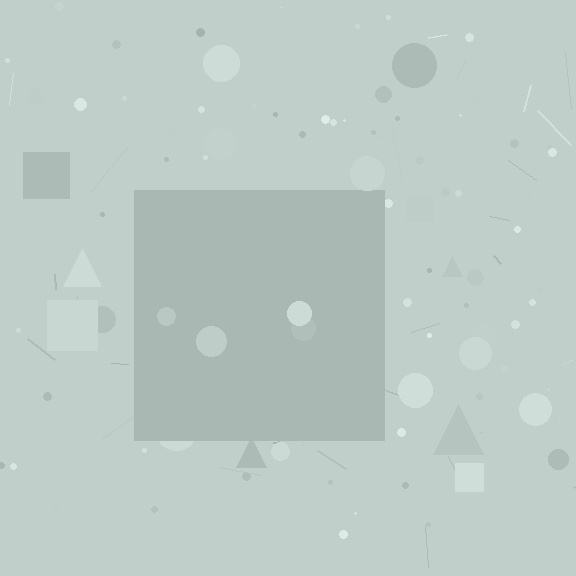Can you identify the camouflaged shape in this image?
The camouflaged shape is a square.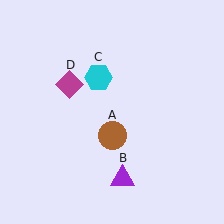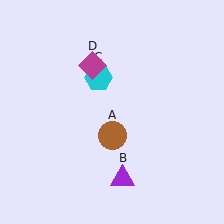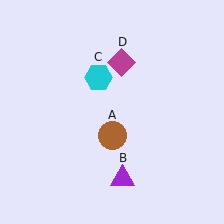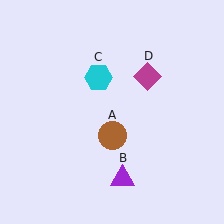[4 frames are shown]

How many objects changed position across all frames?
1 object changed position: magenta diamond (object D).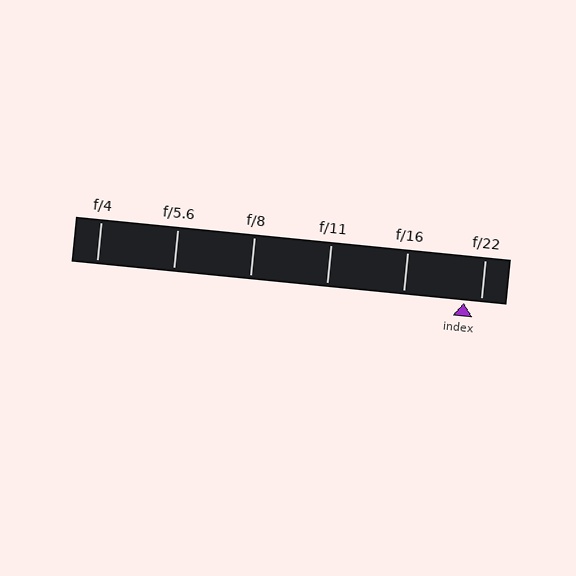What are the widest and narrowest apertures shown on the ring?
The widest aperture shown is f/4 and the narrowest is f/22.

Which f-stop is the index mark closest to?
The index mark is closest to f/22.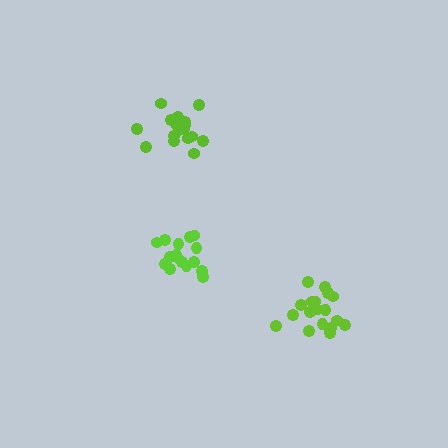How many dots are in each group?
Group 1: 20 dots, Group 2: 17 dots, Group 3: 16 dots (53 total).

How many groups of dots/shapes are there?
There are 3 groups.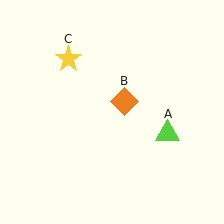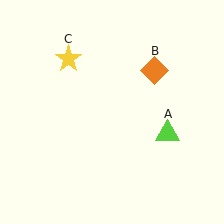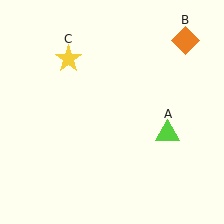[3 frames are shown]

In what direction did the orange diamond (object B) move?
The orange diamond (object B) moved up and to the right.